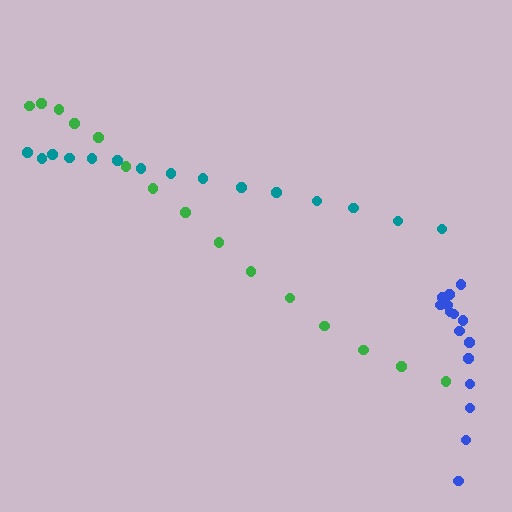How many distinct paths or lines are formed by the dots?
There are 3 distinct paths.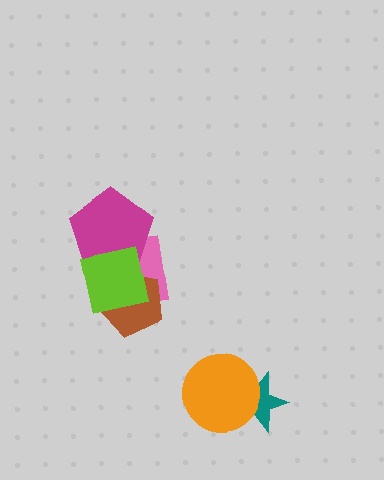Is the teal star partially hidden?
Yes, it is partially covered by another shape.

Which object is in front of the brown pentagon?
The lime square is in front of the brown pentagon.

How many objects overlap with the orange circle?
1 object overlaps with the orange circle.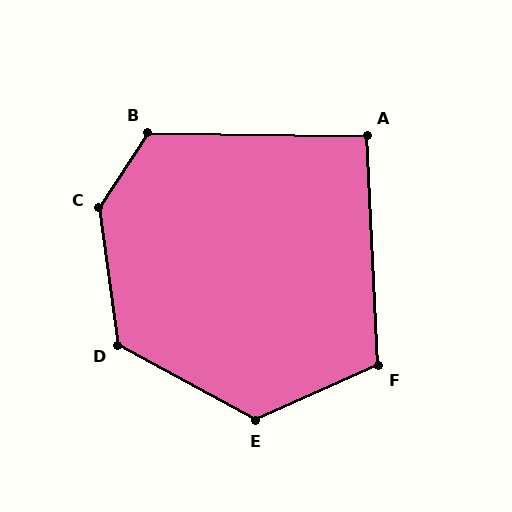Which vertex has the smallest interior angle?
A, at approximately 93 degrees.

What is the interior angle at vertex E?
Approximately 127 degrees (obtuse).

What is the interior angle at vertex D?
Approximately 126 degrees (obtuse).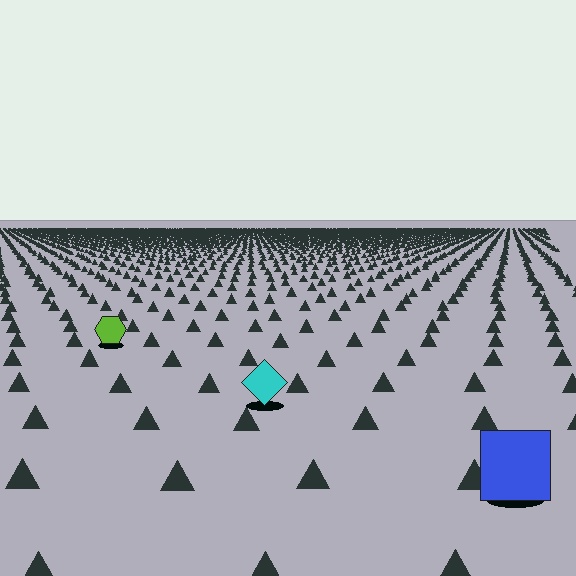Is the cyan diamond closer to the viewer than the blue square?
No. The blue square is closer — you can tell from the texture gradient: the ground texture is coarser near it.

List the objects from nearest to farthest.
From nearest to farthest: the blue square, the cyan diamond, the lime hexagon.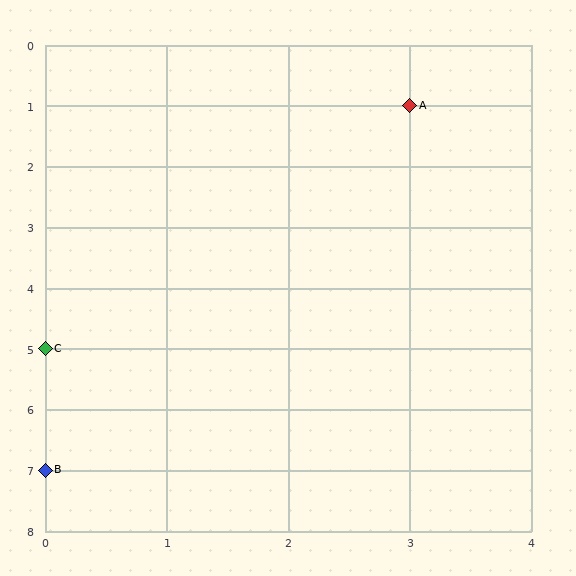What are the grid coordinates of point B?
Point B is at grid coordinates (0, 7).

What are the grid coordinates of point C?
Point C is at grid coordinates (0, 5).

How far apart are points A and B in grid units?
Points A and B are 3 columns and 6 rows apart (about 6.7 grid units diagonally).